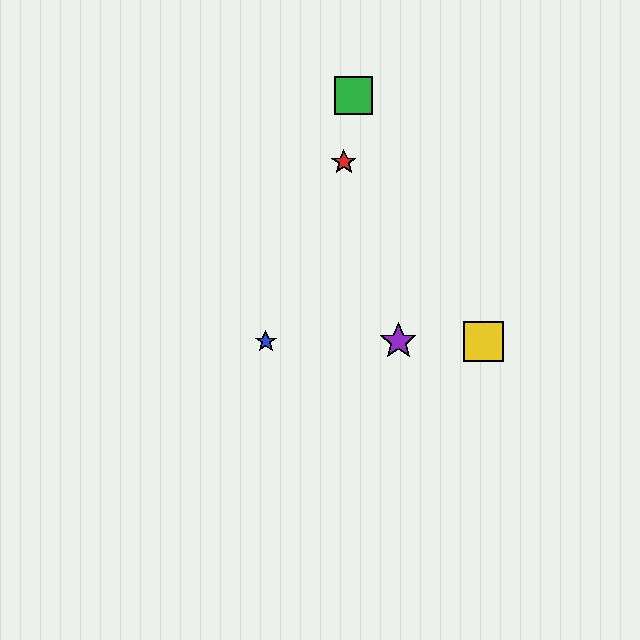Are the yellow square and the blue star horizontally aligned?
Yes, both are at y≈341.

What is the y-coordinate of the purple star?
The purple star is at y≈341.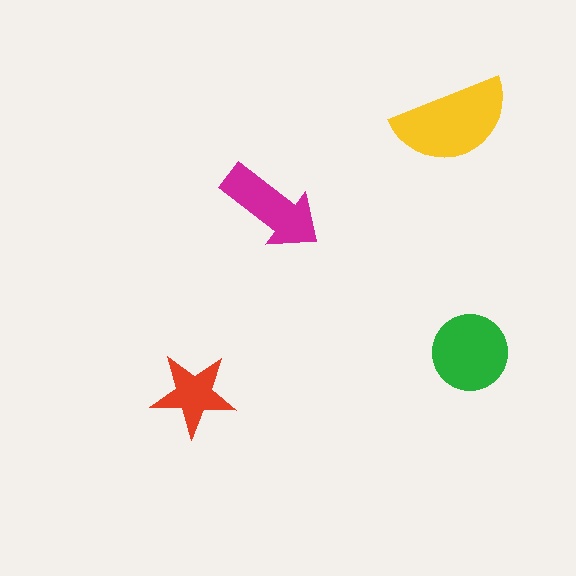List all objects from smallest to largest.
The red star, the magenta arrow, the green circle, the yellow semicircle.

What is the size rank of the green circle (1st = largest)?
2nd.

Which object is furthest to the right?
The green circle is rightmost.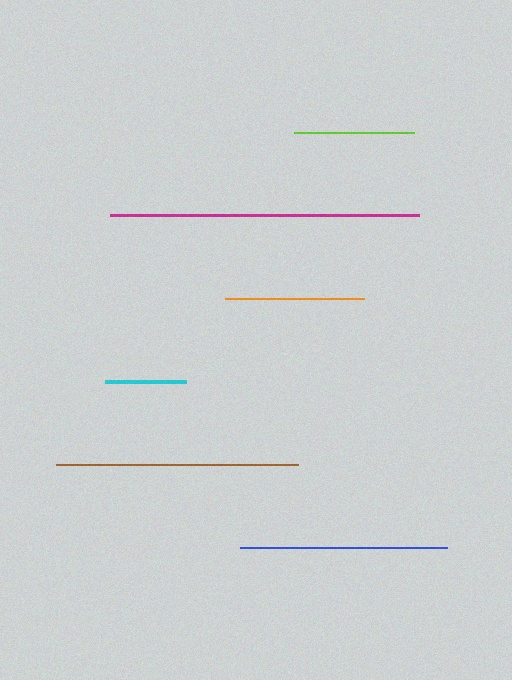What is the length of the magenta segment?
The magenta segment is approximately 308 pixels long.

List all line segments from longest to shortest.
From longest to shortest: magenta, brown, blue, orange, lime, cyan.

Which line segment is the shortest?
The cyan line is the shortest at approximately 81 pixels.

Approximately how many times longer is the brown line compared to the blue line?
The brown line is approximately 1.2 times the length of the blue line.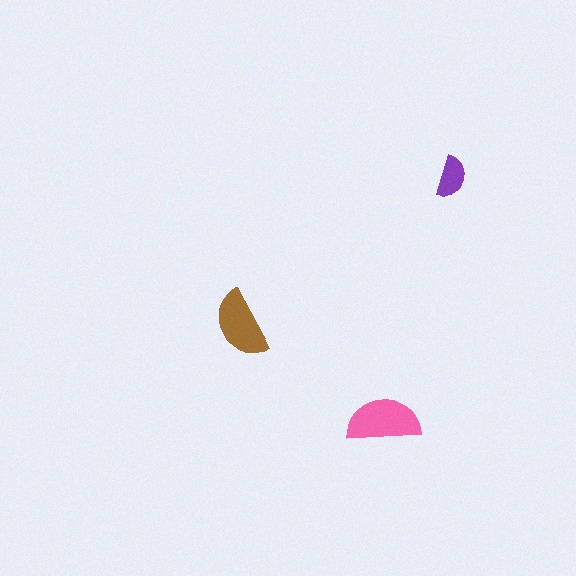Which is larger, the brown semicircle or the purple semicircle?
The brown one.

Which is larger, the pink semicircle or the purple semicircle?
The pink one.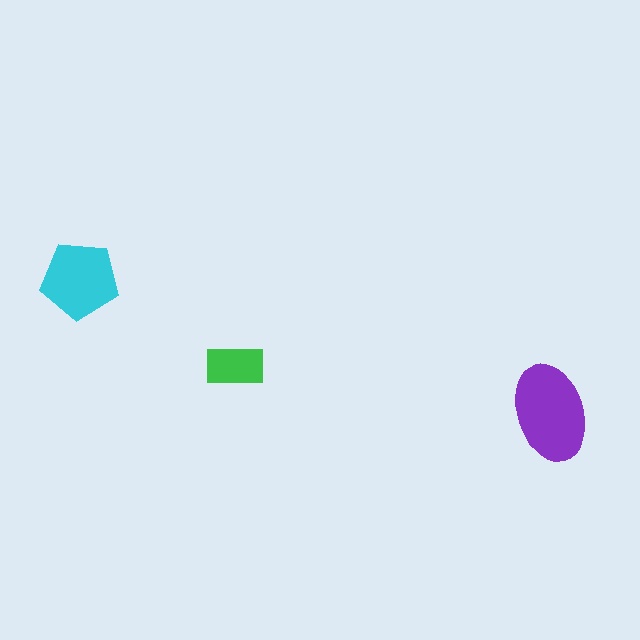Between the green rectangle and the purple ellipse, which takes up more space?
The purple ellipse.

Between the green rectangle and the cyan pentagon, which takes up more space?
The cyan pentagon.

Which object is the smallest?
The green rectangle.